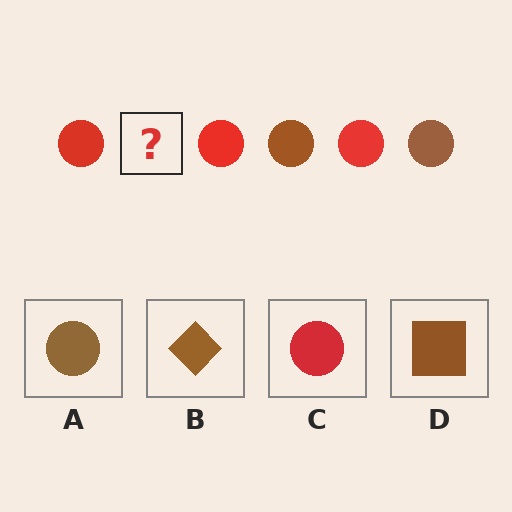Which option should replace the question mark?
Option A.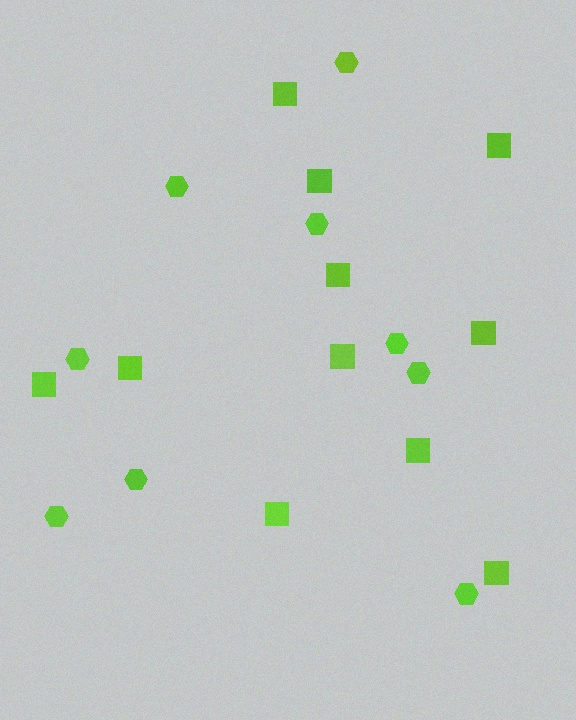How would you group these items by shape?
There are 2 groups: one group of squares (11) and one group of hexagons (9).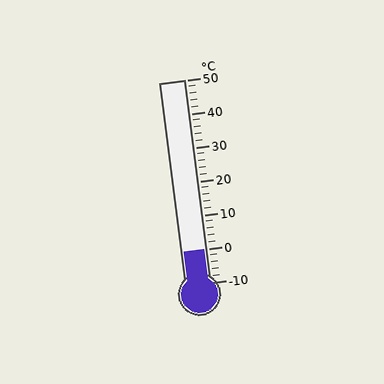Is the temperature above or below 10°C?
The temperature is below 10°C.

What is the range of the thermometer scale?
The thermometer scale ranges from -10°C to 50°C.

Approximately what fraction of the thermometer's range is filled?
The thermometer is filled to approximately 15% of its range.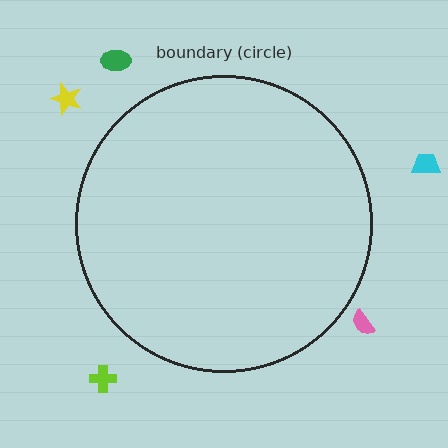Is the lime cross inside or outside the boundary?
Outside.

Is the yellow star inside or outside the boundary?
Outside.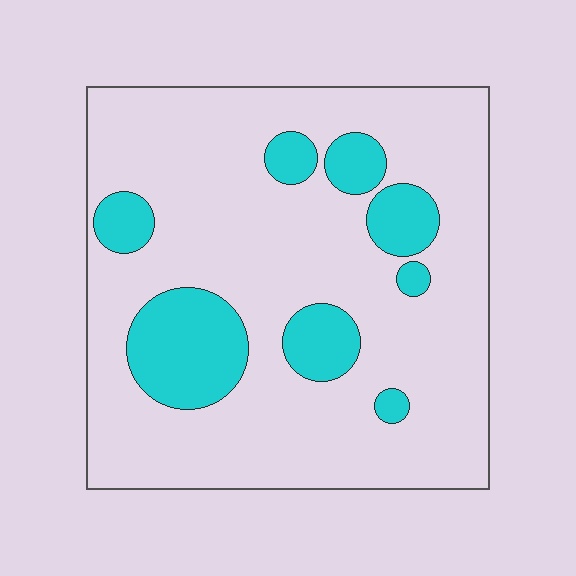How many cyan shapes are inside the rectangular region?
8.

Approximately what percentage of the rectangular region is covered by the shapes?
Approximately 20%.